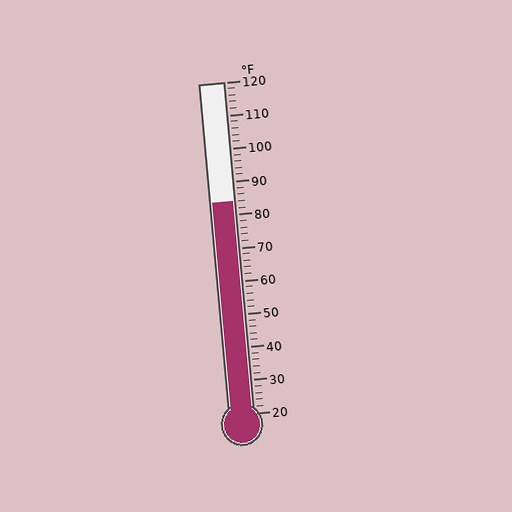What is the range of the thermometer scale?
The thermometer scale ranges from 20°F to 120°F.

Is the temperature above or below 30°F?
The temperature is above 30°F.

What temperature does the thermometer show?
The thermometer shows approximately 84°F.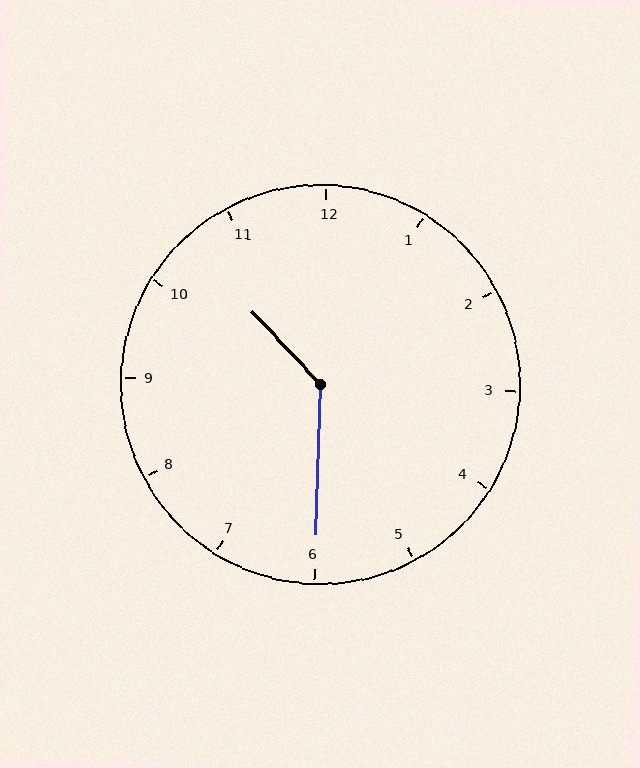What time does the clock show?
10:30.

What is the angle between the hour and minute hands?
Approximately 135 degrees.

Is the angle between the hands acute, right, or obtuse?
It is obtuse.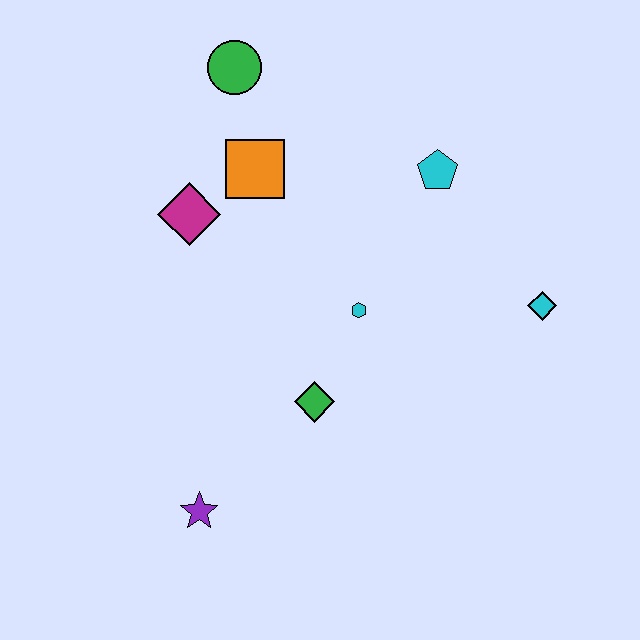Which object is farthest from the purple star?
The green circle is farthest from the purple star.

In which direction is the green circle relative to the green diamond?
The green circle is above the green diamond.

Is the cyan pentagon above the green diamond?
Yes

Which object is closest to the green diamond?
The cyan hexagon is closest to the green diamond.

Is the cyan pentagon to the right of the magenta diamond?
Yes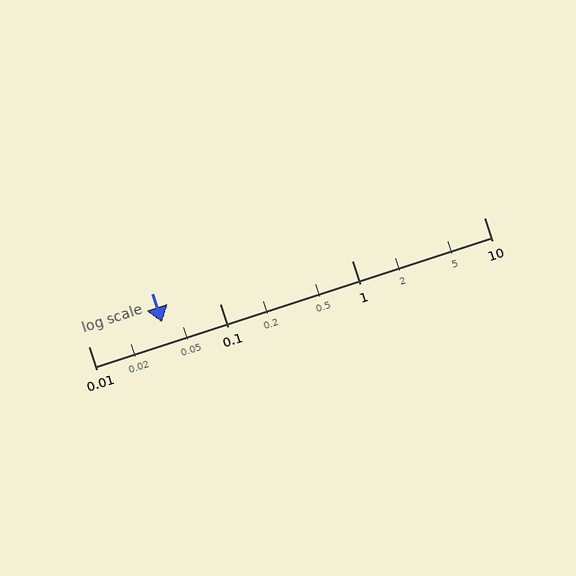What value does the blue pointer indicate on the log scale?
The pointer indicates approximately 0.036.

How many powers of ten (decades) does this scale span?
The scale spans 3 decades, from 0.01 to 10.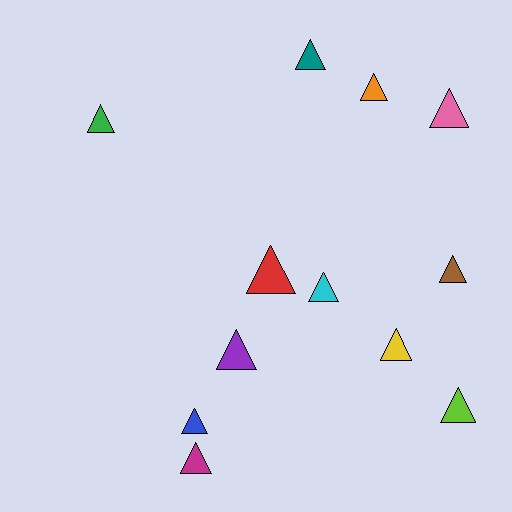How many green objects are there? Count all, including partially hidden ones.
There is 1 green object.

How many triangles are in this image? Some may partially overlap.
There are 12 triangles.